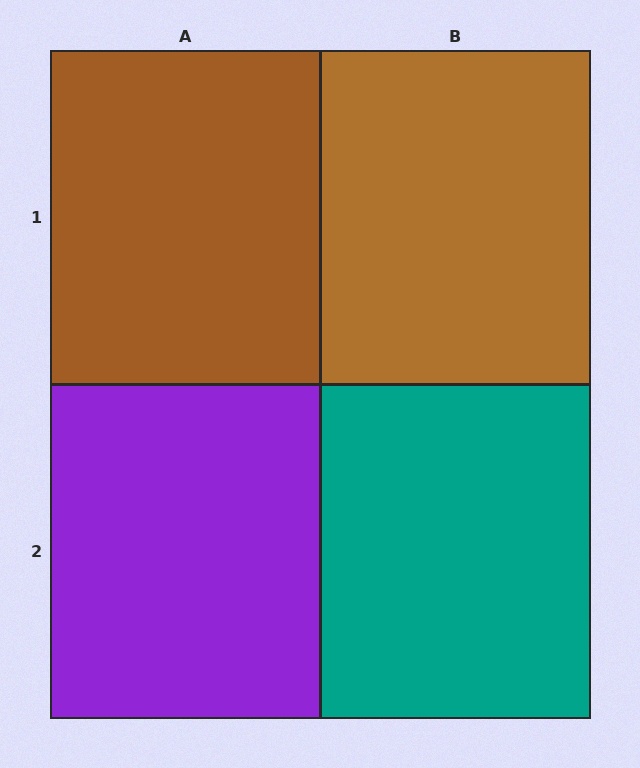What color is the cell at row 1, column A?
Brown.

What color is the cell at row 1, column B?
Brown.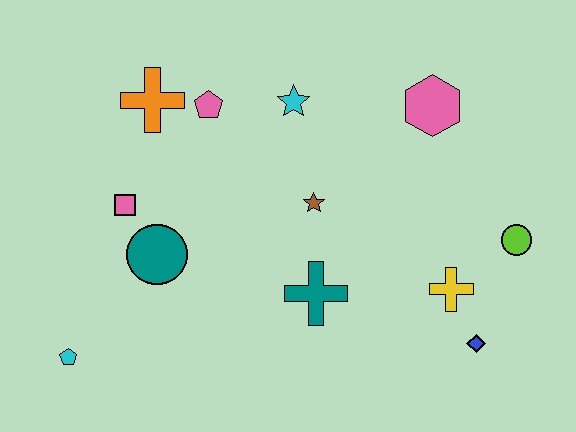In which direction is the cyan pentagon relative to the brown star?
The cyan pentagon is to the left of the brown star.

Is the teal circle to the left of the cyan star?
Yes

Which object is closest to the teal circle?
The pink square is closest to the teal circle.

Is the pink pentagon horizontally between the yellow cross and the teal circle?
Yes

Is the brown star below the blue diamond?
No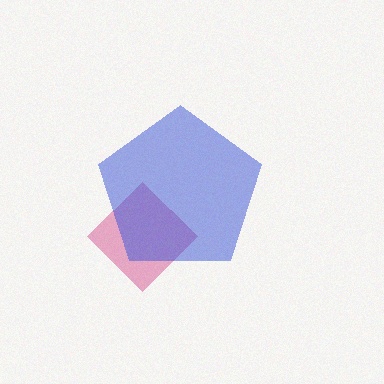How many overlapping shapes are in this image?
There are 2 overlapping shapes in the image.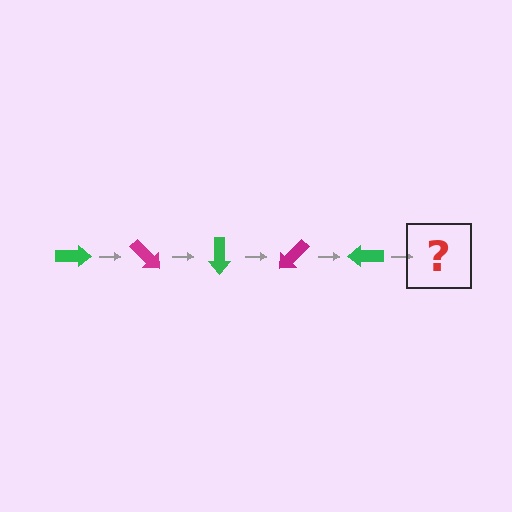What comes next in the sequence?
The next element should be a magenta arrow, rotated 225 degrees from the start.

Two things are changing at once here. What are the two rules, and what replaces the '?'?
The two rules are that it rotates 45 degrees each step and the color cycles through green and magenta. The '?' should be a magenta arrow, rotated 225 degrees from the start.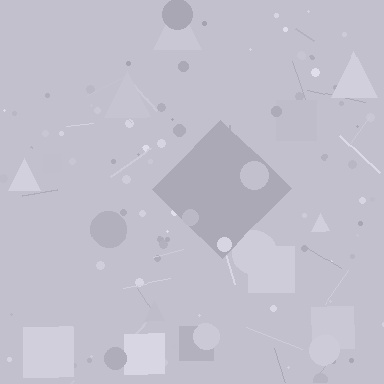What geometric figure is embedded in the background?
A diamond is embedded in the background.